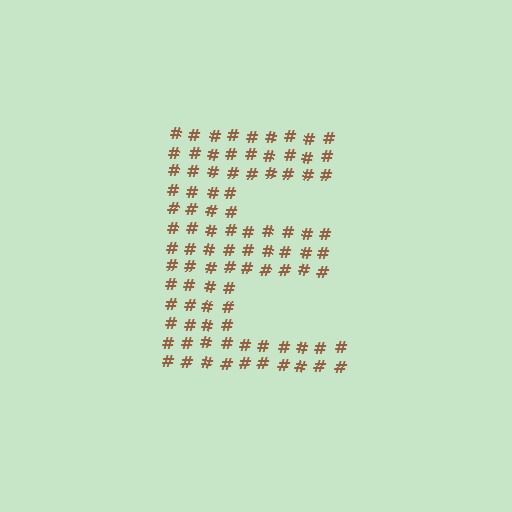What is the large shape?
The large shape is the letter E.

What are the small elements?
The small elements are hash symbols.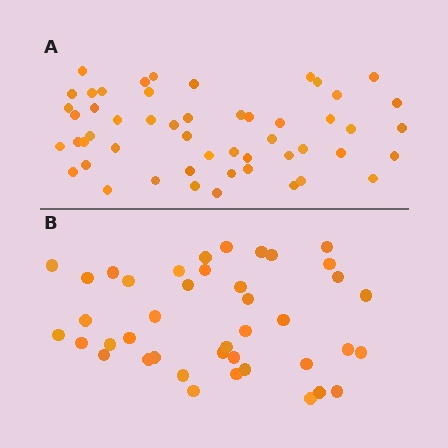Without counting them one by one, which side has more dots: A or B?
Region A (the top region) has more dots.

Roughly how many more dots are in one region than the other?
Region A has roughly 12 or so more dots than region B.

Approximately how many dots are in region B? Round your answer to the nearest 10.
About 40 dots. (The exact count is 41, which rounds to 40.)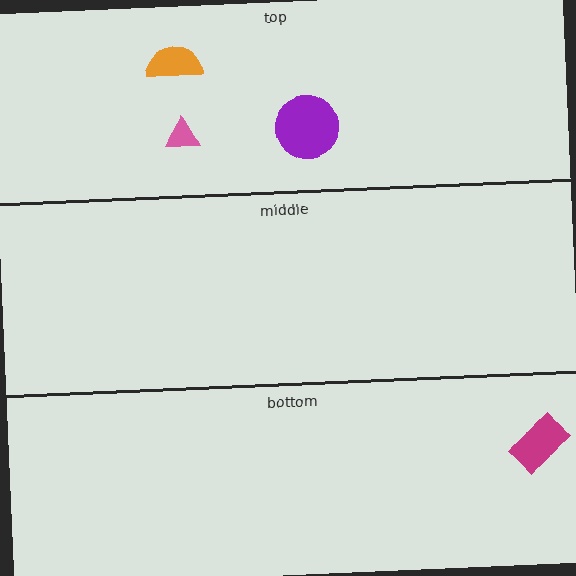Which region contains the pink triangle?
The top region.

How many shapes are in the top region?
3.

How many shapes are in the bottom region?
1.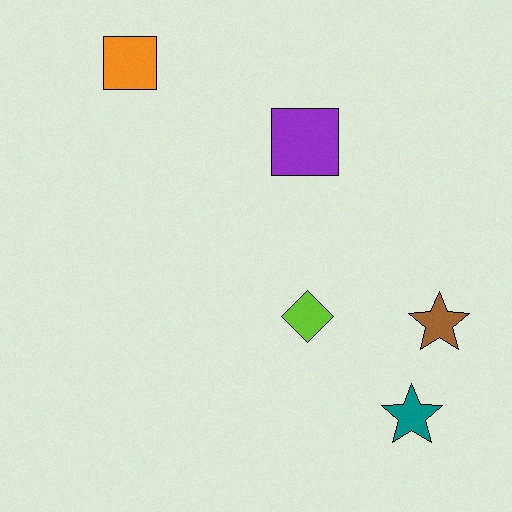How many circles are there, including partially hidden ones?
There are no circles.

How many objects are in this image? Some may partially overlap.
There are 5 objects.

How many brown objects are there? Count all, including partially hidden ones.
There is 1 brown object.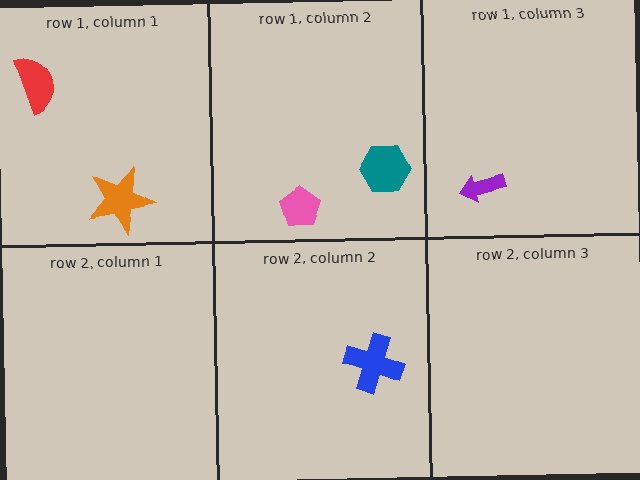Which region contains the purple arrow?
The row 1, column 3 region.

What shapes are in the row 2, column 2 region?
The blue cross.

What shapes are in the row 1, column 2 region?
The teal hexagon, the pink pentagon.